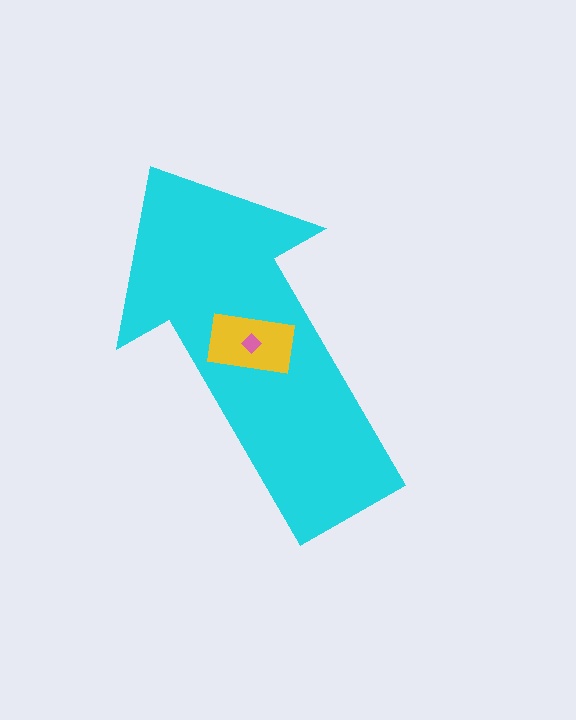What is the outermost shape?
The cyan arrow.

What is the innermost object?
The pink diamond.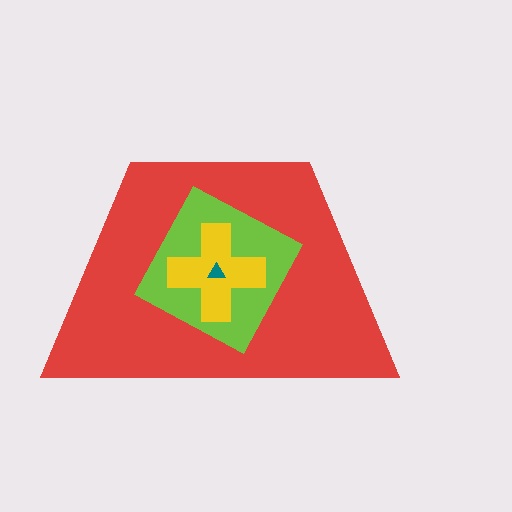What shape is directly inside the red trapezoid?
The lime square.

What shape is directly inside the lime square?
The yellow cross.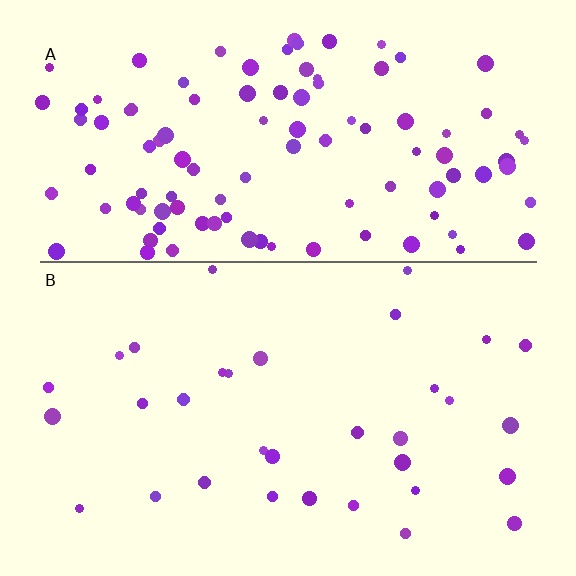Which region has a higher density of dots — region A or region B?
A (the top).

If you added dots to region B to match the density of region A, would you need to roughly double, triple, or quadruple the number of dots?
Approximately triple.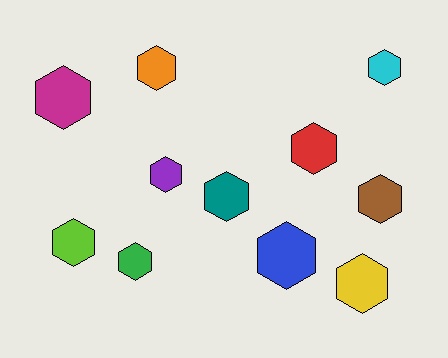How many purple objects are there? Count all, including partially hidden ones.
There is 1 purple object.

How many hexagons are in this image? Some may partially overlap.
There are 11 hexagons.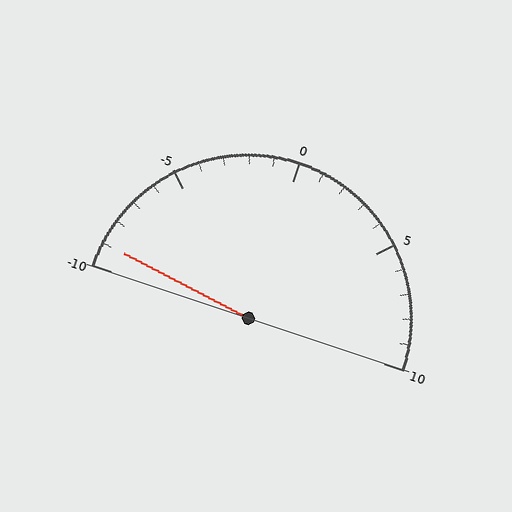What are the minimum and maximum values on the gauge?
The gauge ranges from -10 to 10.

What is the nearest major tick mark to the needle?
The nearest major tick mark is -10.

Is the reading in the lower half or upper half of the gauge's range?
The reading is in the lower half of the range (-10 to 10).